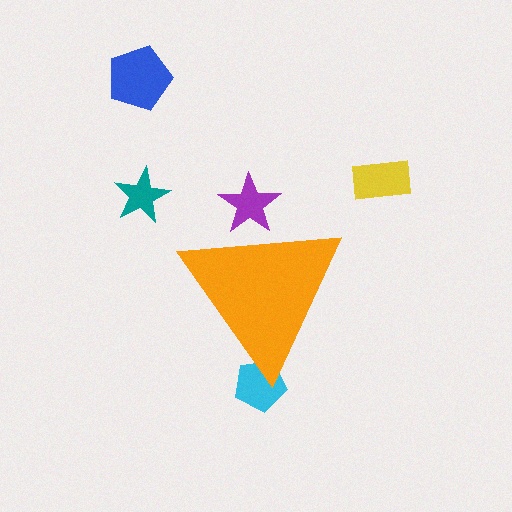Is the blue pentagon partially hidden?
No, the blue pentagon is fully visible.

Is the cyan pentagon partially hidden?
Yes, the cyan pentagon is partially hidden behind the orange triangle.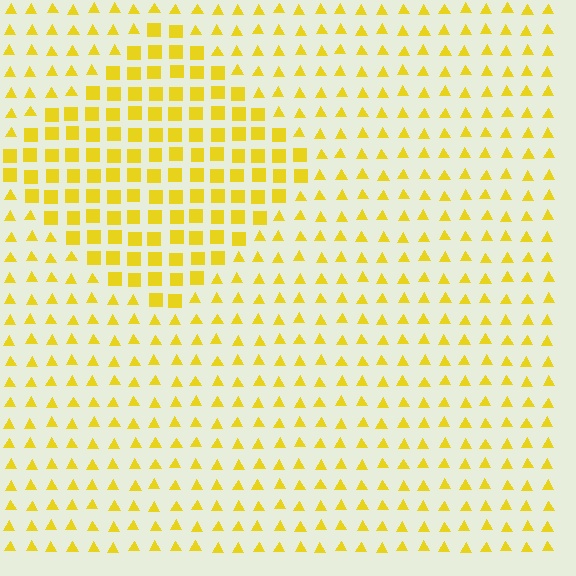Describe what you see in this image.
The image is filled with small yellow elements arranged in a uniform grid. A diamond-shaped region contains squares, while the surrounding area contains triangles. The boundary is defined purely by the change in element shape.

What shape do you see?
I see a diamond.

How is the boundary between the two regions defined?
The boundary is defined by a change in element shape: squares inside vs. triangles outside. All elements share the same color and spacing.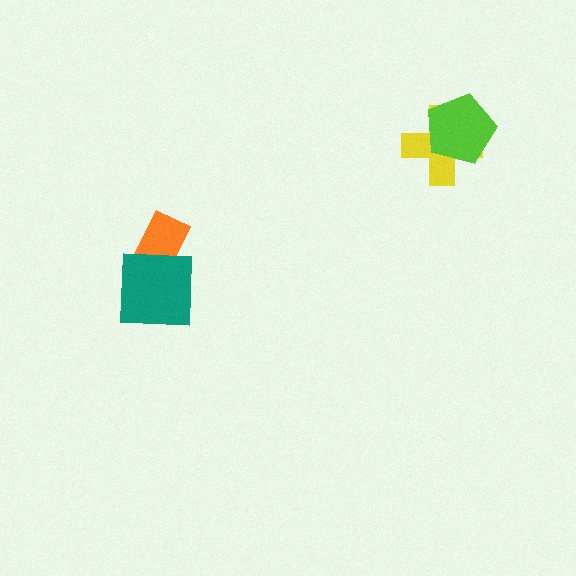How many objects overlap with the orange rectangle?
1 object overlaps with the orange rectangle.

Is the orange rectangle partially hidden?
Yes, it is partially covered by another shape.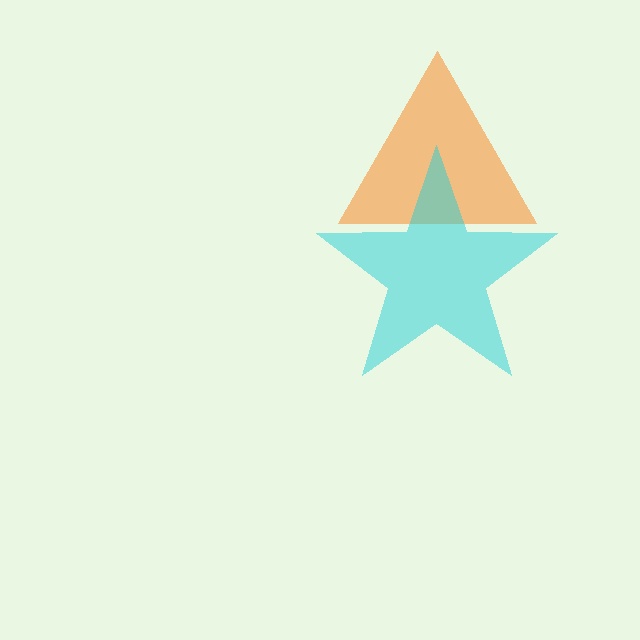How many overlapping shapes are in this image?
There are 2 overlapping shapes in the image.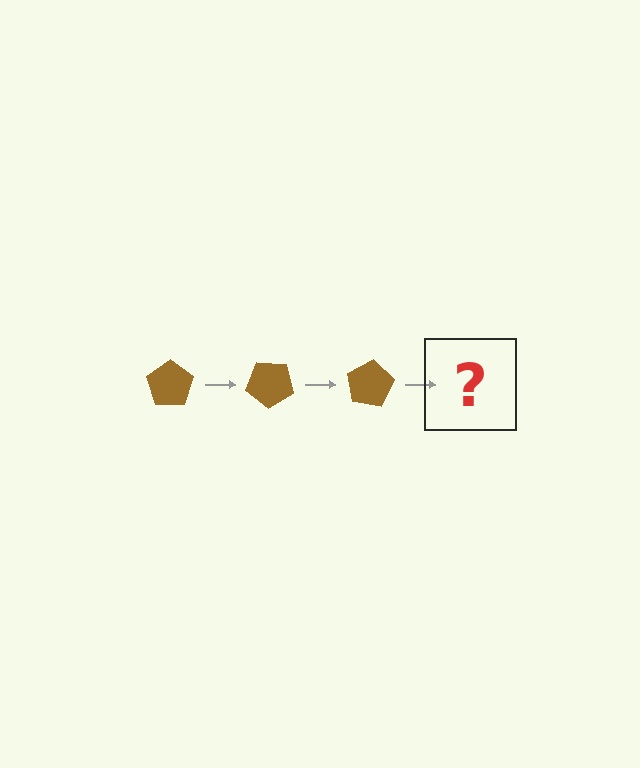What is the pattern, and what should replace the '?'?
The pattern is that the pentagon rotates 40 degrees each step. The '?' should be a brown pentagon rotated 120 degrees.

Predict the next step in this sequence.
The next step is a brown pentagon rotated 120 degrees.